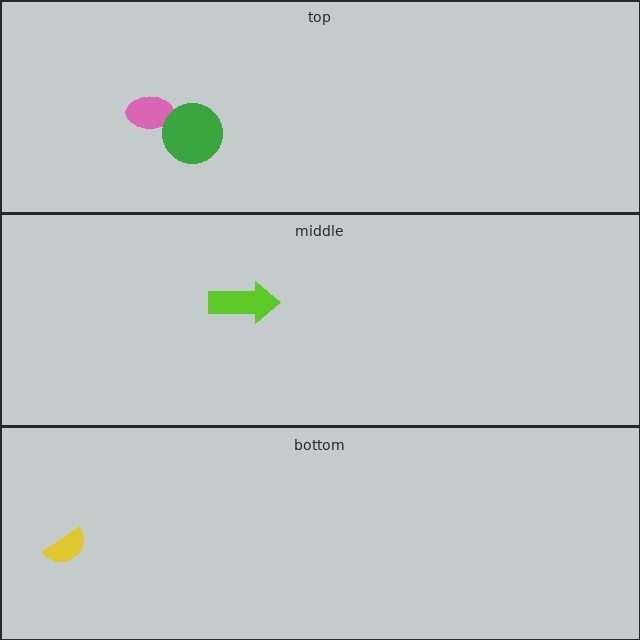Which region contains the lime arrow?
The middle region.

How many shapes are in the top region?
2.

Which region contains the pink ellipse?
The top region.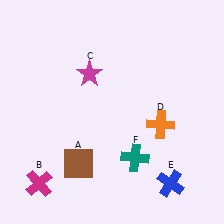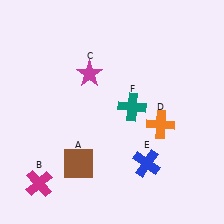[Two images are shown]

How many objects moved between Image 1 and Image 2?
2 objects moved between the two images.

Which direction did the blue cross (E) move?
The blue cross (E) moved left.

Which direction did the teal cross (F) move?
The teal cross (F) moved up.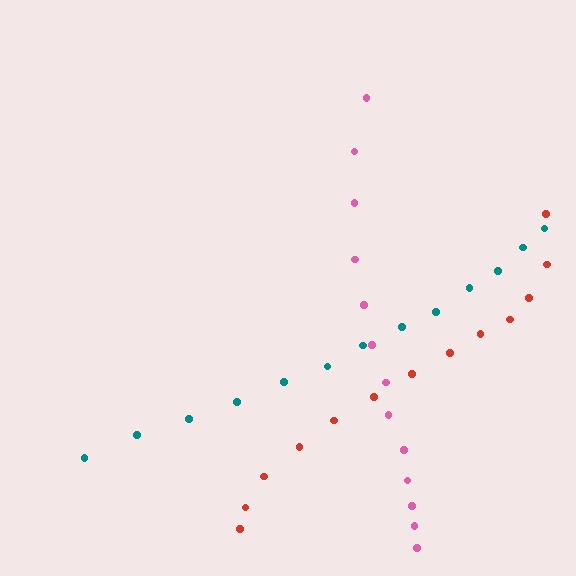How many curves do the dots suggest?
There are 3 distinct paths.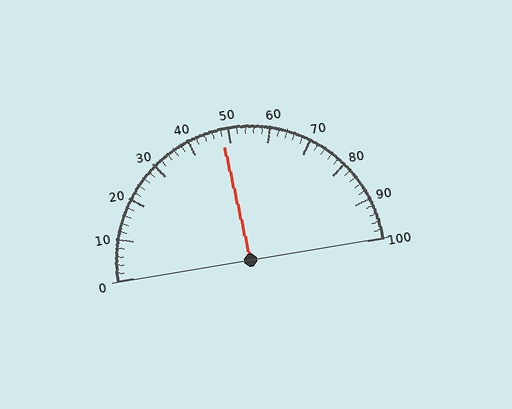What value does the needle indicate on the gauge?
The needle indicates approximately 48.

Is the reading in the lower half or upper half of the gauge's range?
The reading is in the lower half of the range (0 to 100).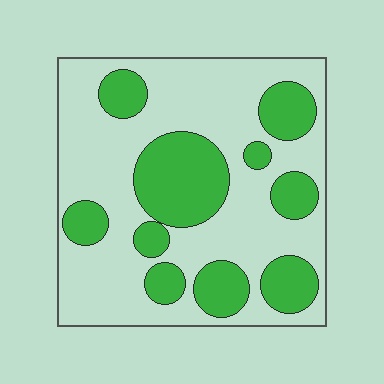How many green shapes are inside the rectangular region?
10.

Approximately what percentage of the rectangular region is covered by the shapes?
Approximately 35%.